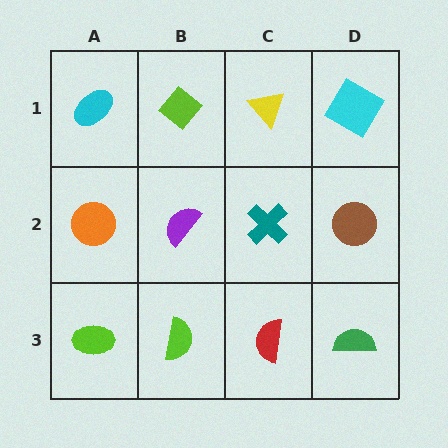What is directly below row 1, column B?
A purple semicircle.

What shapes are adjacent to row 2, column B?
A lime diamond (row 1, column B), a lime semicircle (row 3, column B), an orange circle (row 2, column A), a teal cross (row 2, column C).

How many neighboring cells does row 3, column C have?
3.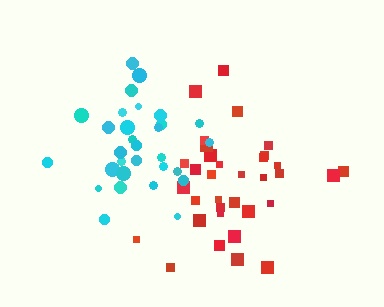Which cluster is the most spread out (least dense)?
Cyan.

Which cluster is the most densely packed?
Red.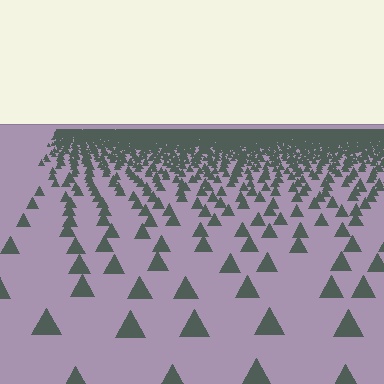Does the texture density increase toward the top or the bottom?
Density increases toward the top.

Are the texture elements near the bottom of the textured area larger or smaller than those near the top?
Larger. Near the bottom, elements are closer to the viewer and appear at a bigger on-screen size.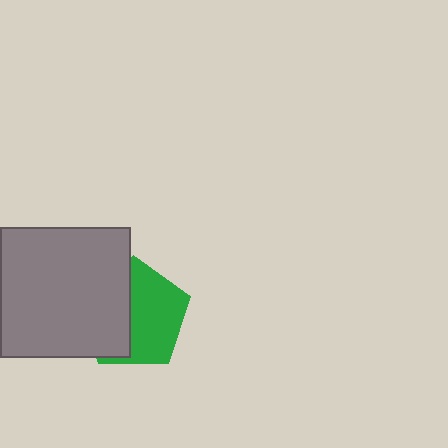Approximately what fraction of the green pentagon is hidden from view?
Roughly 45% of the green pentagon is hidden behind the gray square.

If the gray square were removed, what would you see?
You would see the complete green pentagon.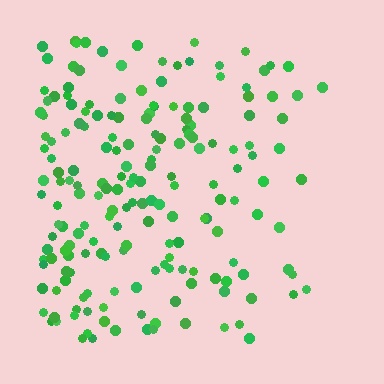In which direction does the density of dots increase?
From right to left, with the left side densest.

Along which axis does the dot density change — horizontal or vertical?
Horizontal.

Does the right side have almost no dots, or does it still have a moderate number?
Still a moderate number, just noticeably fewer than the left.